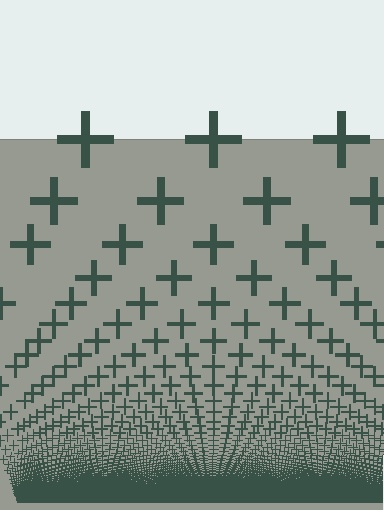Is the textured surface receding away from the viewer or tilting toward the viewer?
The surface appears to tilt toward the viewer. Texture elements get larger and sparser toward the top.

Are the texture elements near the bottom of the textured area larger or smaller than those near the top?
Smaller. The gradient is inverted — elements near the bottom are smaller and denser.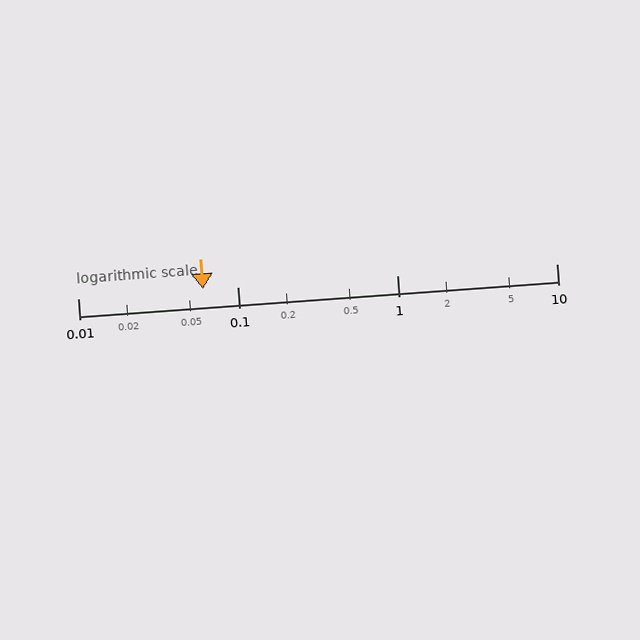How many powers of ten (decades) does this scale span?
The scale spans 3 decades, from 0.01 to 10.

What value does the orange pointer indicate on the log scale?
The pointer indicates approximately 0.061.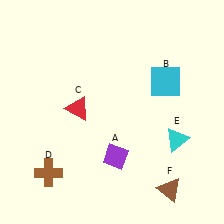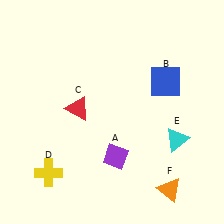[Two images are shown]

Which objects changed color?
B changed from cyan to blue. D changed from brown to yellow. F changed from brown to orange.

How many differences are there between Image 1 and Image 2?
There are 3 differences between the two images.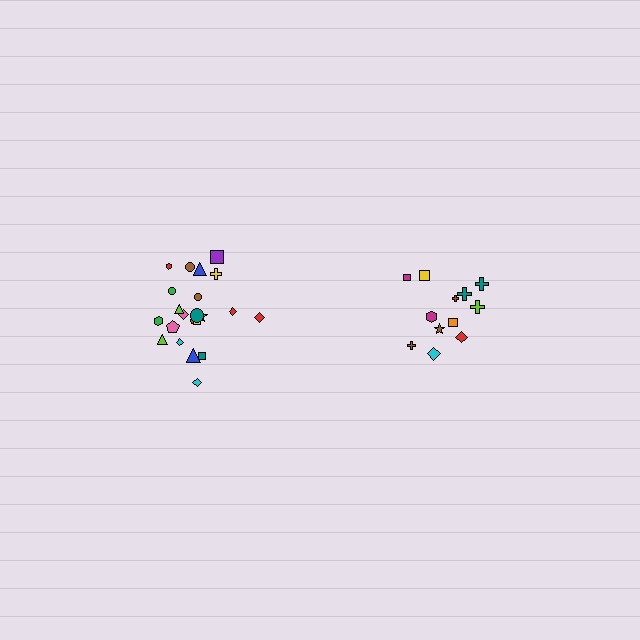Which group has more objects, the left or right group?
The left group.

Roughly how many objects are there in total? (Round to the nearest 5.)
Roughly 35 objects in total.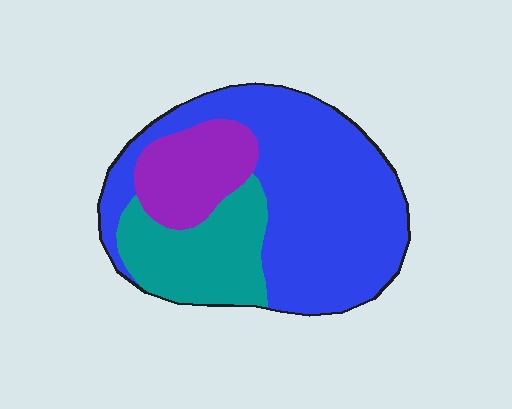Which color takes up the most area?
Blue, at roughly 60%.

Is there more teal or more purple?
Teal.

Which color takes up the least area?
Purple, at roughly 15%.